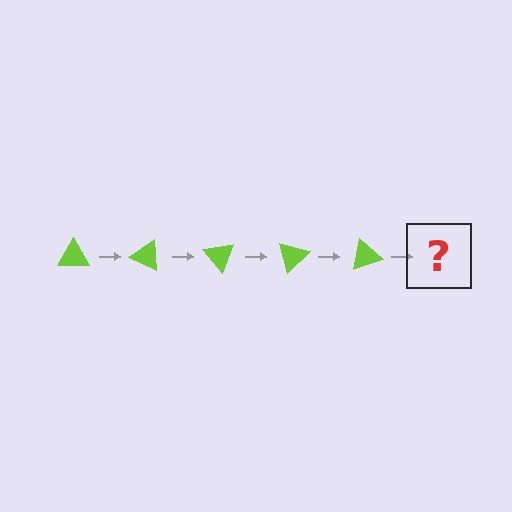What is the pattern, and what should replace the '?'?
The pattern is that the triangle rotates 25 degrees each step. The '?' should be a lime triangle rotated 125 degrees.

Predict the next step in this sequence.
The next step is a lime triangle rotated 125 degrees.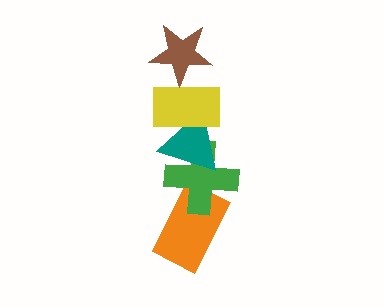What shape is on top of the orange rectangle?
The green cross is on top of the orange rectangle.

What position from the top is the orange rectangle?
The orange rectangle is 5th from the top.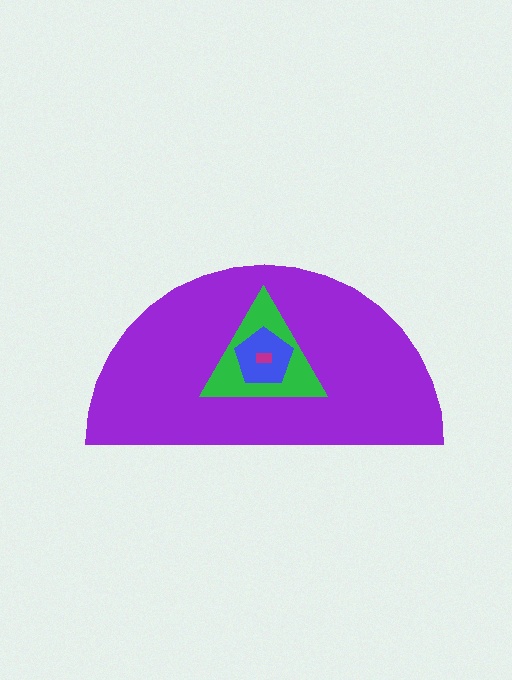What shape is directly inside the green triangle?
The blue pentagon.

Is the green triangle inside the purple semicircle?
Yes.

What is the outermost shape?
The purple semicircle.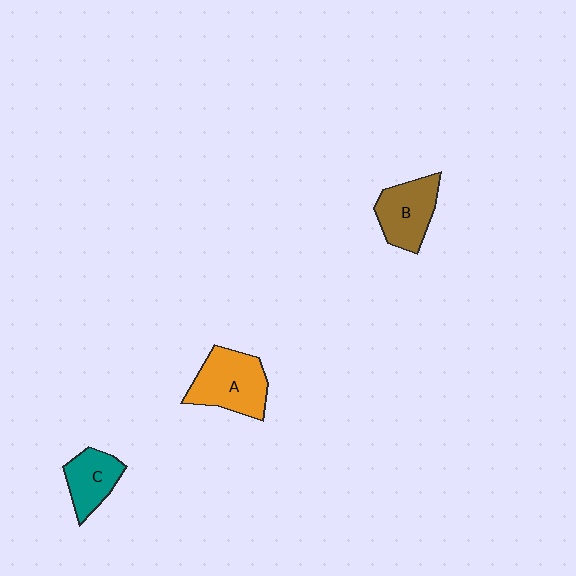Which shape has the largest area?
Shape A (orange).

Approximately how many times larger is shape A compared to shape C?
Approximately 1.5 times.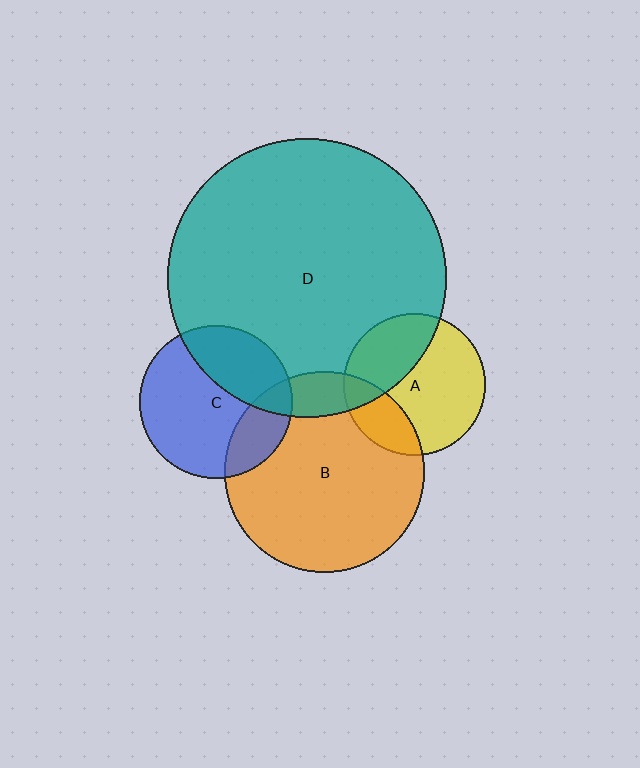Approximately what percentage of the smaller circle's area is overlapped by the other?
Approximately 35%.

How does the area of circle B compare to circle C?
Approximately 1.7 times.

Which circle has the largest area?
Circle D (teal).